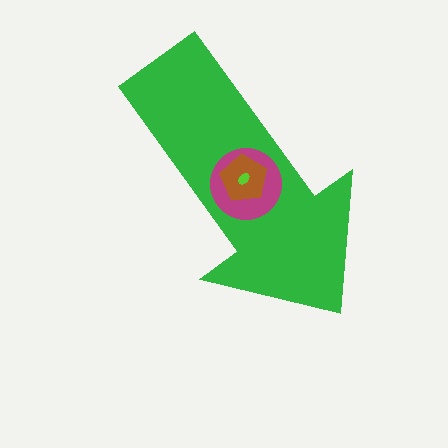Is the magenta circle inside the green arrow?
Yes.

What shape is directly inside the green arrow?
The magenta circle.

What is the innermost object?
The lime ellipse.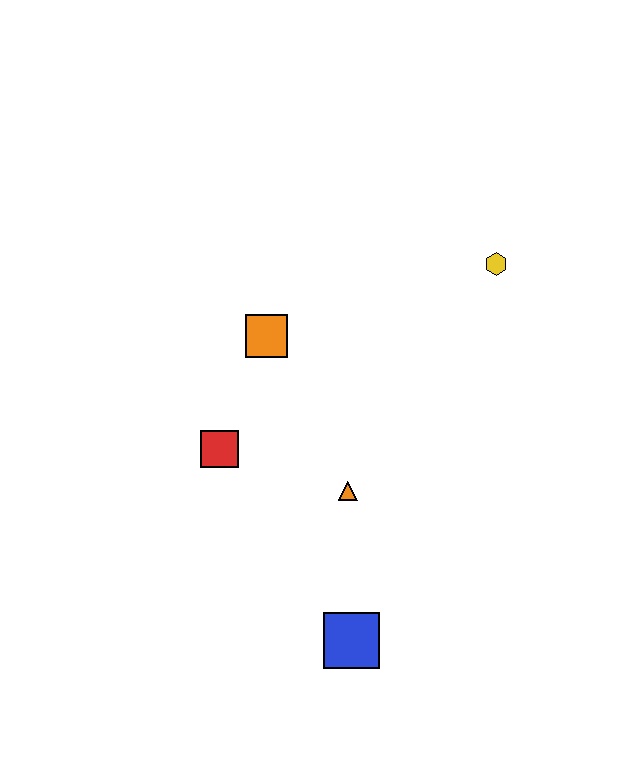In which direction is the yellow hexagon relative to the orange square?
The yellow hexagon is to the right of the orange square.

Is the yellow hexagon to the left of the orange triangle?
No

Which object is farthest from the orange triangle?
The yellow hexagon is farthest from the orange triangle.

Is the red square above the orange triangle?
Yes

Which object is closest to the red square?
The orange square is closest to the red square.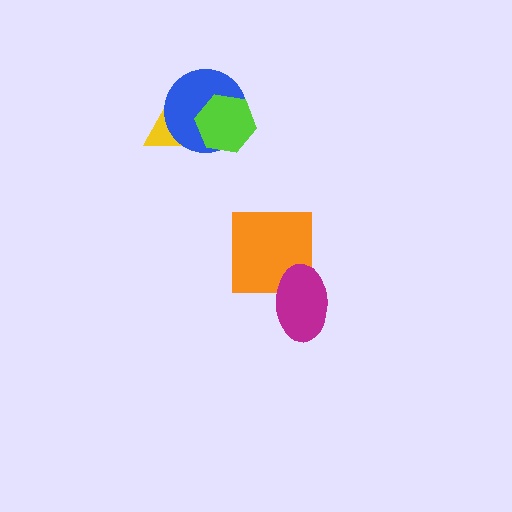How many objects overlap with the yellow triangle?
2 objects overlap with the yellow triangle.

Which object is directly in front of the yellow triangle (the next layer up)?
The blue circle is directly in front of the yellow triangle.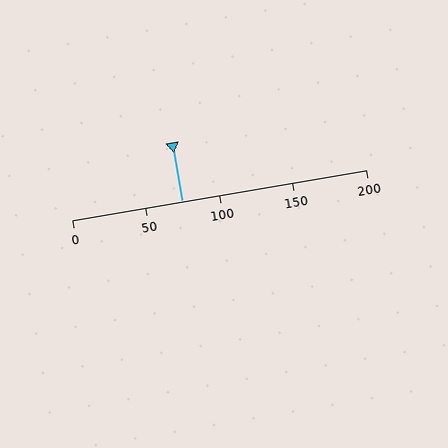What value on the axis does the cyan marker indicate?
The marker indicates approximately 75.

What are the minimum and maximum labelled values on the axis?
The axis runs from 0 to 200.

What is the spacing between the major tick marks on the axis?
The major ticks are spaced 50 apart.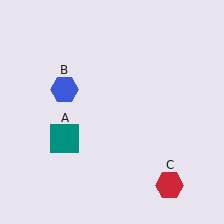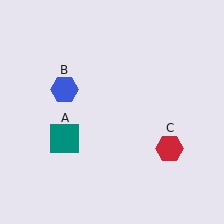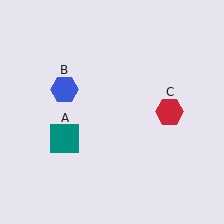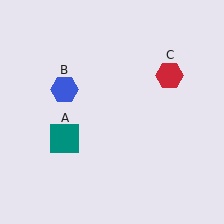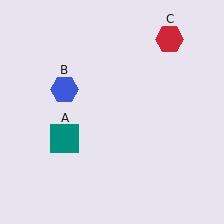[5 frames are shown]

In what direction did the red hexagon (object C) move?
The red hexagon (object C) moved up.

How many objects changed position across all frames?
1 object changed position: red hexagon (object C).